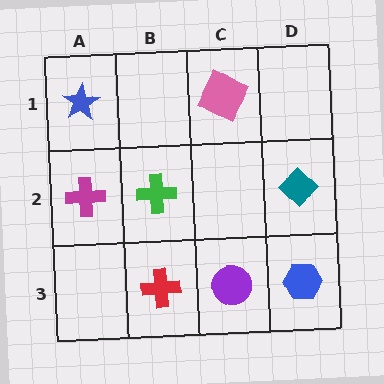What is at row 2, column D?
A teal diamond.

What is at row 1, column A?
A blue star.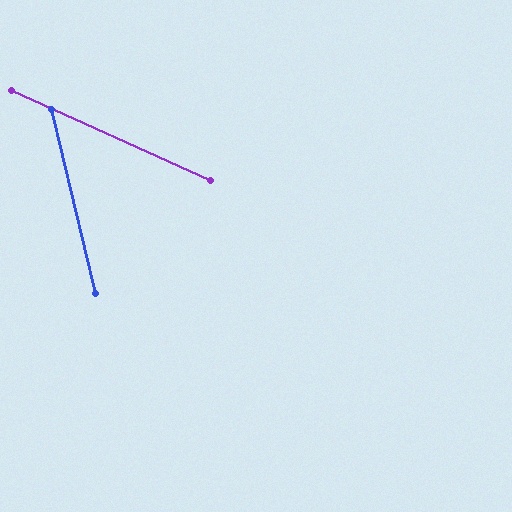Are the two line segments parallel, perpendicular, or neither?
Neither parallel nor perpendicular — they differ by about 52°.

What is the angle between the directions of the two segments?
Approximately 52 degrees.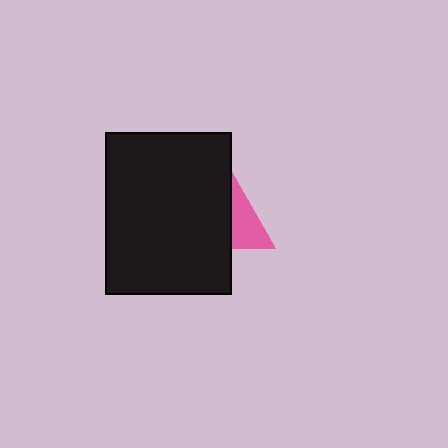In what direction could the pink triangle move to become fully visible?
The pink triangle could move right. That would shift it out from behind the black rectangle entirely.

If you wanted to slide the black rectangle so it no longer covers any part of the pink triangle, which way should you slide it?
Slide it left — that is the most direct way to separate the two shapes.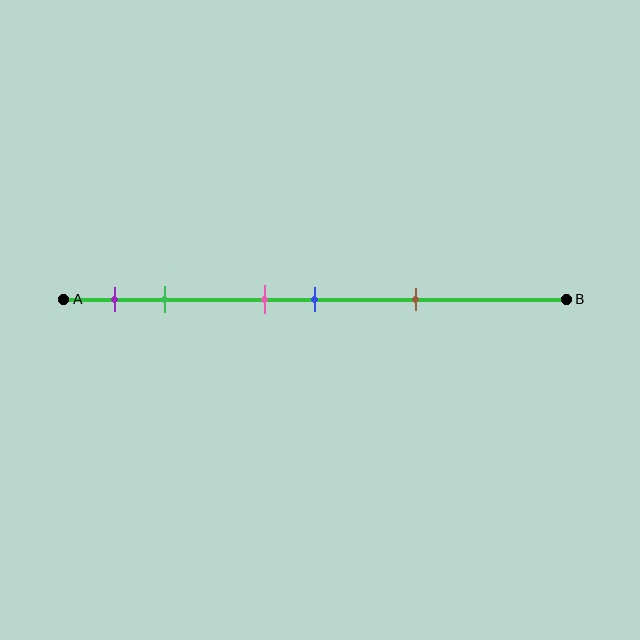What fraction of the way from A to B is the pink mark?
The pink mark is approximately 40% (0.4) of the way from A to B.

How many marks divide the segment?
There are 5 marks dividing the segment.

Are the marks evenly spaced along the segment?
No, the marks are not evenly spaced.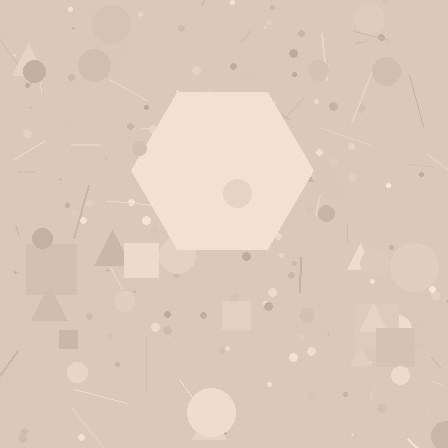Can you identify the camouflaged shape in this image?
The camouflaged shape is a hexagon.